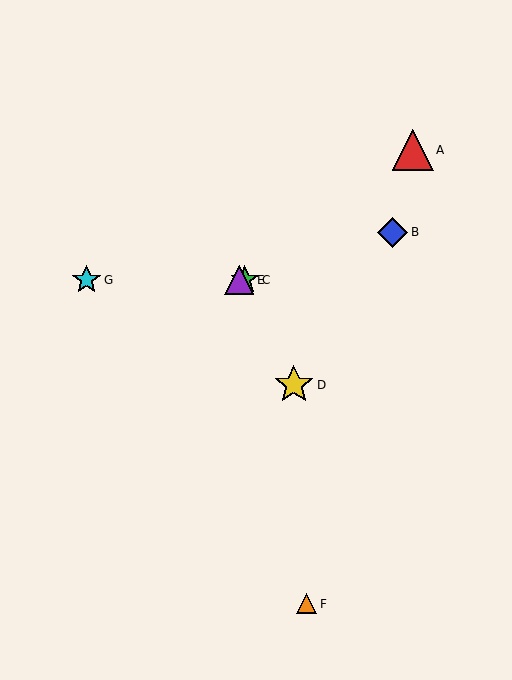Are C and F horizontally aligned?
No, C is at y≈280 and F is at y≈604.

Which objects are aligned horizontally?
Objects C, E, G are aligned horizontally.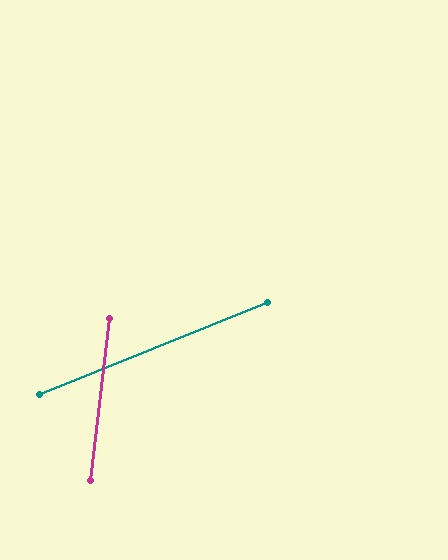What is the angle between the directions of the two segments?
Approximately 61 degrees.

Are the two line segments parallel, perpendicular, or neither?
Neither parallel nor perpendicular — they differ by about 61°.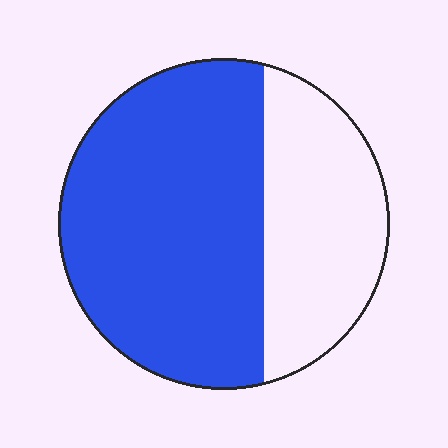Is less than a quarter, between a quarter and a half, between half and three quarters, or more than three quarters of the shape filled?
Between half and three quarters.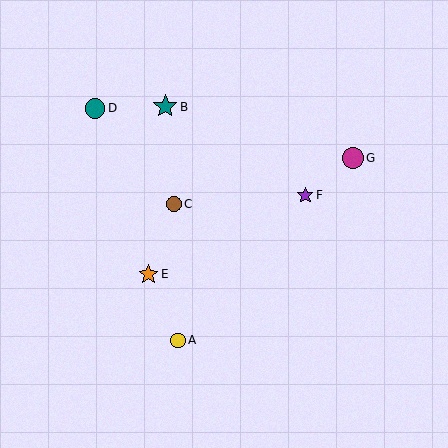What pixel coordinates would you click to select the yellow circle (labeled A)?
Click at (178, 340) to select the yellow circle A.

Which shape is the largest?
The teal star (labeled B) is the largest.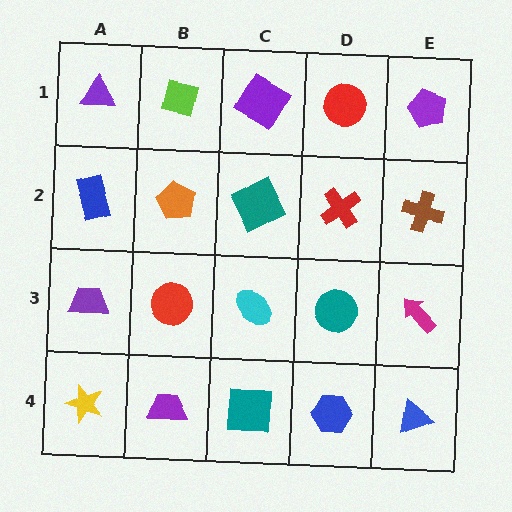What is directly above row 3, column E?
A brown cross.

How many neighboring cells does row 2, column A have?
3.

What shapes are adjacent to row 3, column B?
An orange pentagon (row 2, column B), a purple trapezoid (row 4, column B), a purple trapezoid (row 3, column A), a cyan ellipse (row 3, column C).